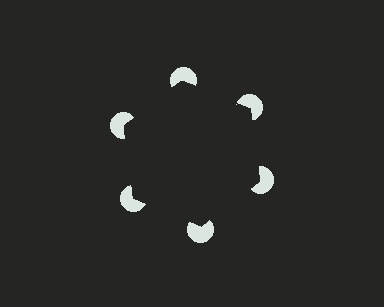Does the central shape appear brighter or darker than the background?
It typically appears slightly darker than the background, even though no actual brightness change is drawn.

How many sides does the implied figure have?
6 sides.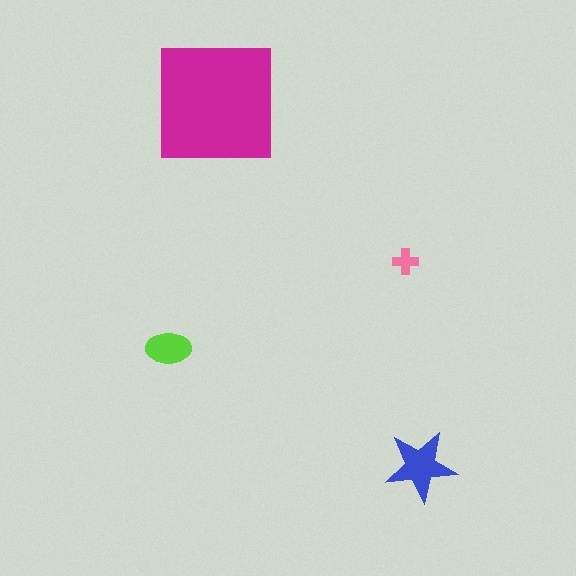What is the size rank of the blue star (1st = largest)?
2nd.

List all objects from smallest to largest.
The pink cross, the lime ellipse, the blue star, the magenta square.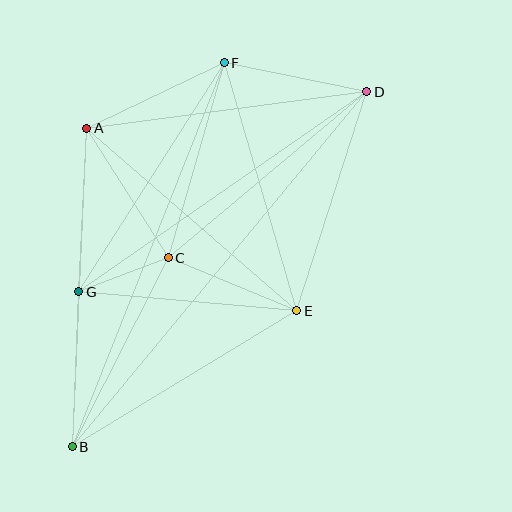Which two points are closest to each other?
Points C and G are closest to each other.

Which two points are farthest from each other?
Points B and D are farthest from each other.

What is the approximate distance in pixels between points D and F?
The distance between D and F is approximately 145 pixels.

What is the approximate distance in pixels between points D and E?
The distance between D and E is approximately 230 pixels.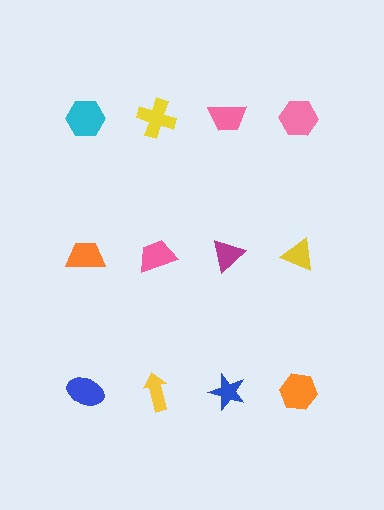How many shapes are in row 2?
4 shapes.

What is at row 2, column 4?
A yellow triangle.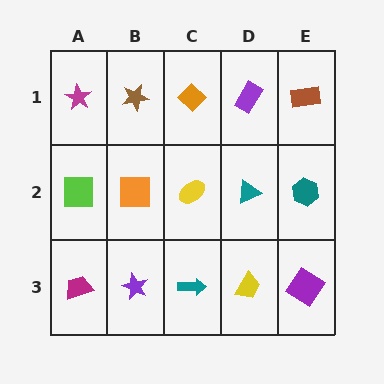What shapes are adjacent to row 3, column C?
A yellow ellipse (row 2, column C), a purple star (row 3, column B), a yellow trapezoid (row 3, column D).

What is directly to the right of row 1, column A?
A brown star.